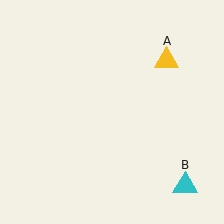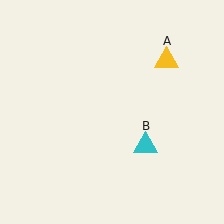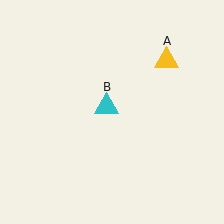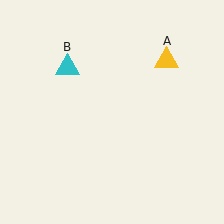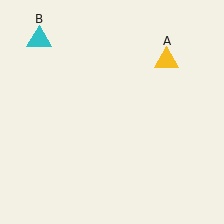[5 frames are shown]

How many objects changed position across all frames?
1 object changed position: cyan triangle (object B).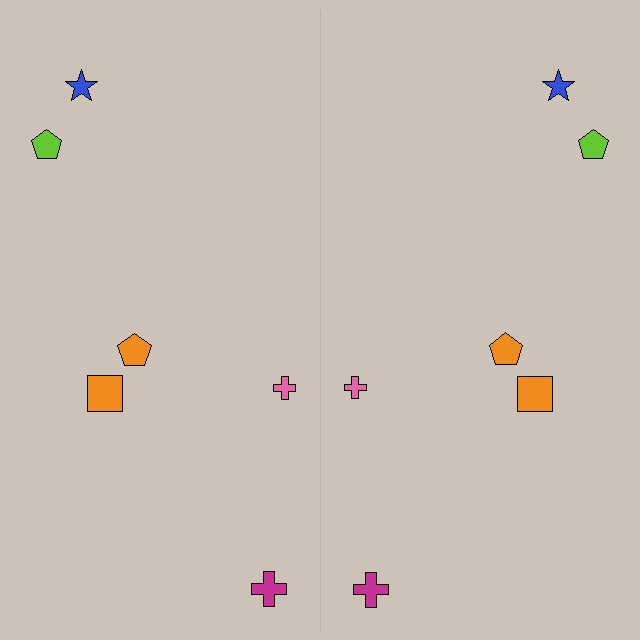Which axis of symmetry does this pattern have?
The pattern has a vertical axis of symmetry running through the center of the image.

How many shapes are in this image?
There are 12 shapes in this image.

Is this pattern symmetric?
Yes, this pattern has bilateral (reflection) symmetry.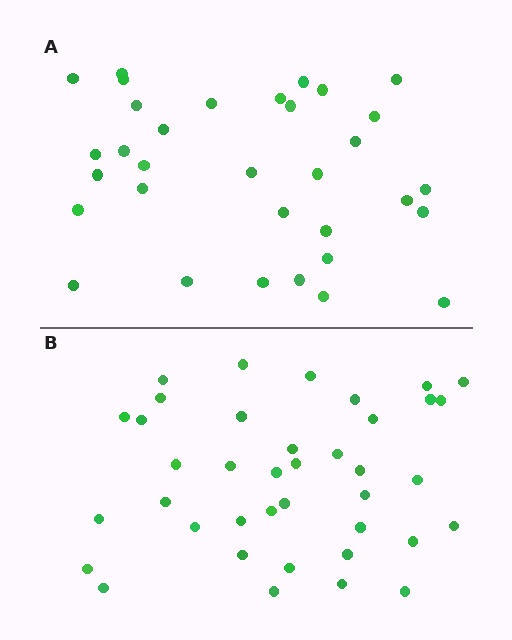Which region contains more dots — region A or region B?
Region B (the bottom region) has more dots.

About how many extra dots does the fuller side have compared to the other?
Region B has about 6 more dots than region A.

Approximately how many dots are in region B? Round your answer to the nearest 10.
About 40 dots. (The exact count is 39, which rounds to 40.)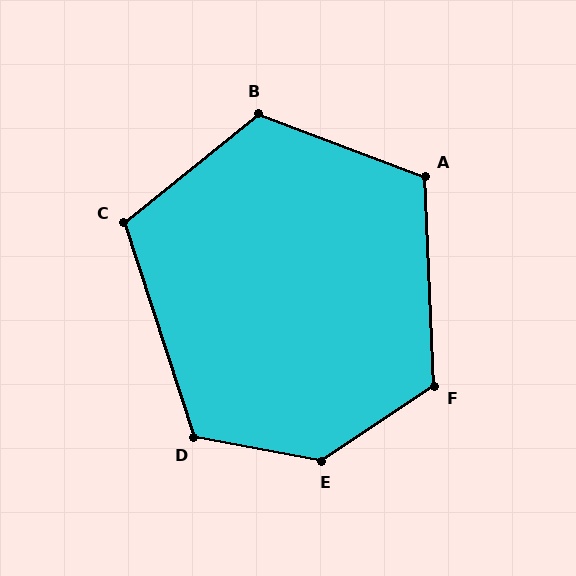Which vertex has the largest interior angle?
E, at approximately 136 degrees.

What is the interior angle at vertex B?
Approximately 120 degrees (obtuse).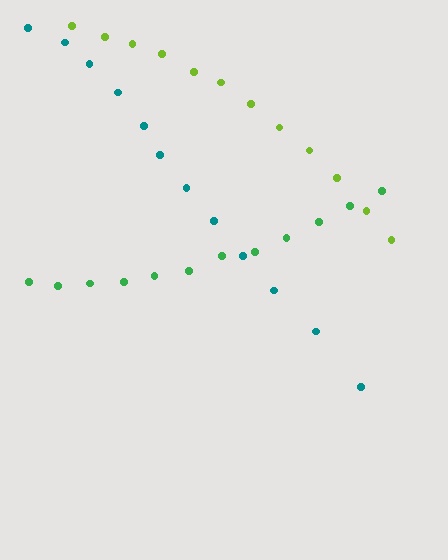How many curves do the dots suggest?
There are 3 distinct paths.